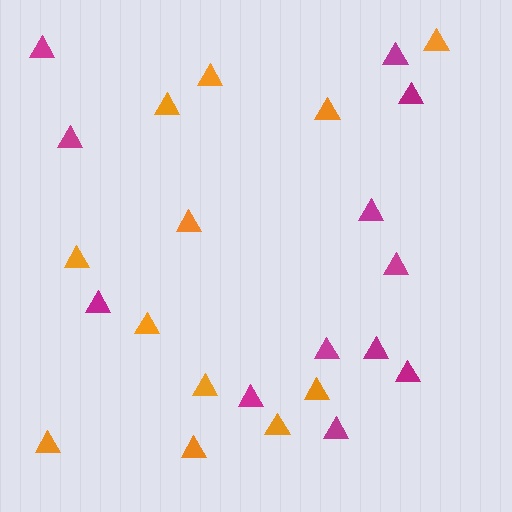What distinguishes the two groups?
There are 2 groups: one group of magenta triangles (12) and one group of orange triangles (12).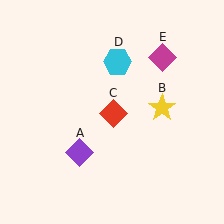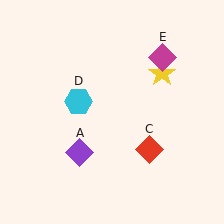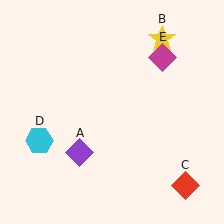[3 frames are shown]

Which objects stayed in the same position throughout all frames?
Purple diamond (object A) and magenta diamond (object E) remained stationary.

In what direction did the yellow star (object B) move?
The yellow star (object B) moved up.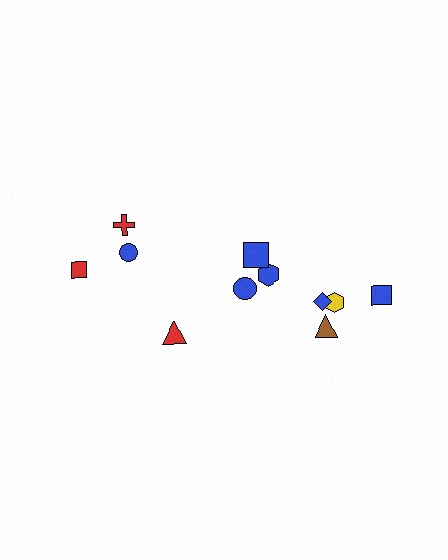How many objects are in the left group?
There are 4 objects.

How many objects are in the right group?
There are 7 objects.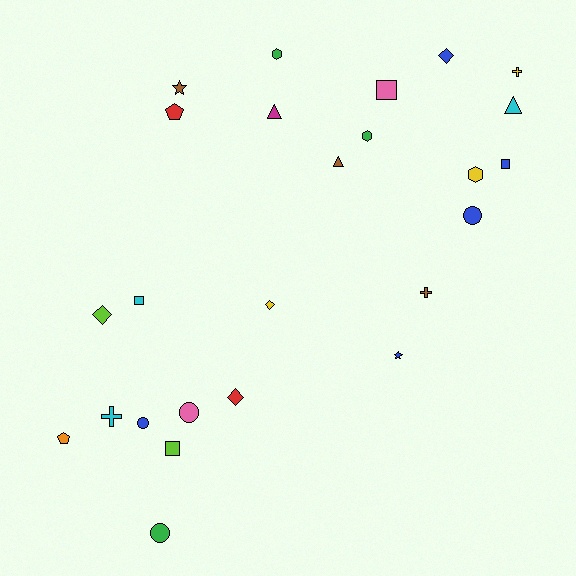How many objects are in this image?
There are 25 objects.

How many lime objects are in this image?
There are 2 lime objects.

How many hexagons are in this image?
There are 3 hexagons.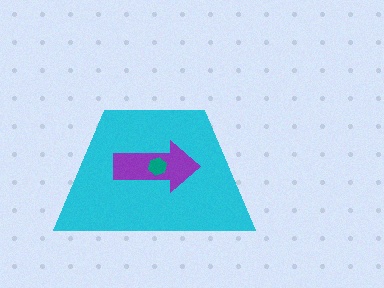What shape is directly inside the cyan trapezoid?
The purple arrow.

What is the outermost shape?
The cyan trapezoid.